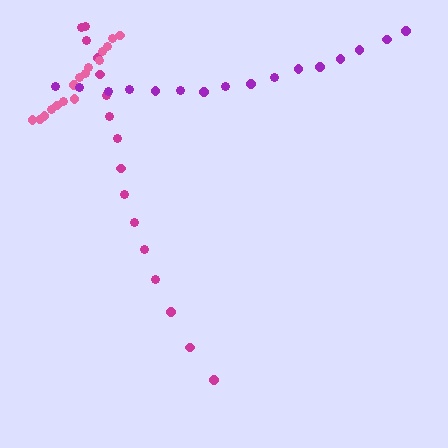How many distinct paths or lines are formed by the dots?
There are 3 distinct paths.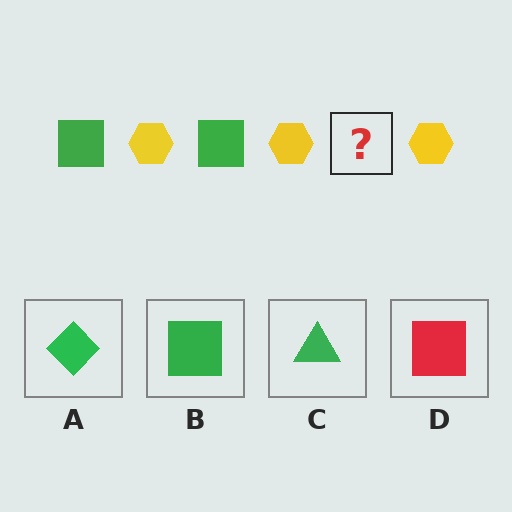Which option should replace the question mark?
Option B.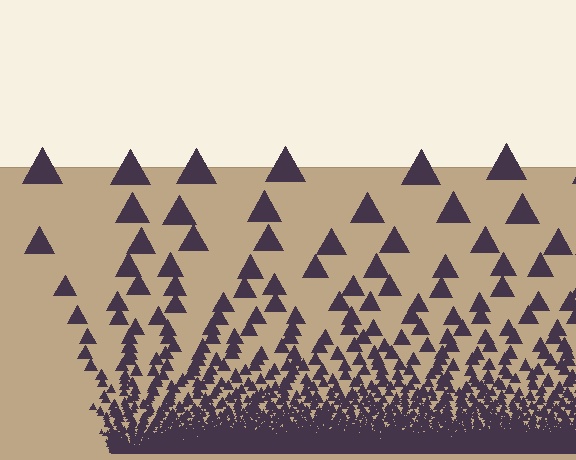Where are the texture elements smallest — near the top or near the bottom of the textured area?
Near the bottom.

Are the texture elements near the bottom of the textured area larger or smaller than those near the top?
Smaller. The gradient is inverted — elements near the bottom are smaller and denser.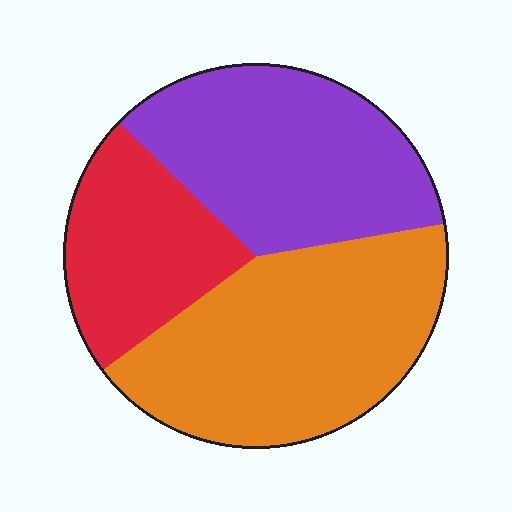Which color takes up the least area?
Red, at roughly 25%.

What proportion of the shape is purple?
Purple covers roughly 35% of the shape.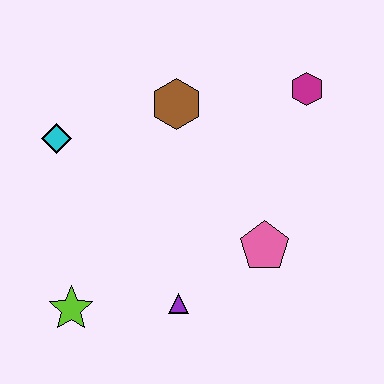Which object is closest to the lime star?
The purple triangle is closest to the lime star.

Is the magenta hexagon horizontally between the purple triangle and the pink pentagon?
No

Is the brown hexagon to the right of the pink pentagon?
No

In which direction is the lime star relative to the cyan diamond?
The lime star is below the cyan diamond.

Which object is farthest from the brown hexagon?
The lime star is farthest from the brown hexagon.